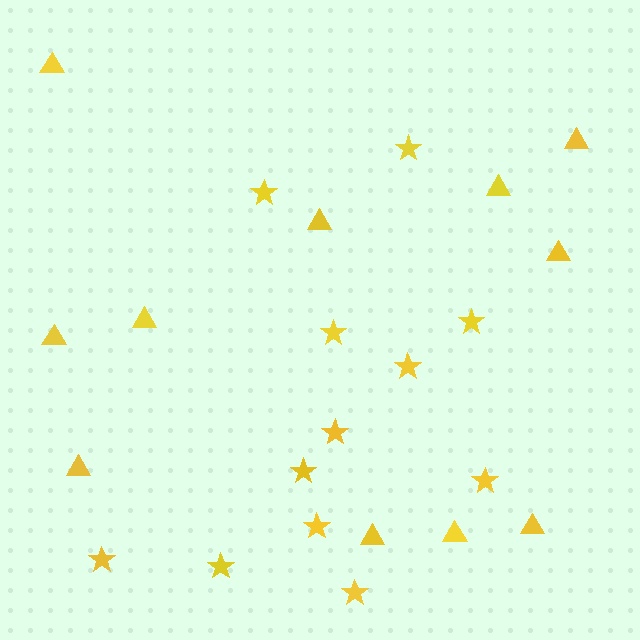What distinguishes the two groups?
There are 2 groups: one group of triangles (11) and one group of stars (12).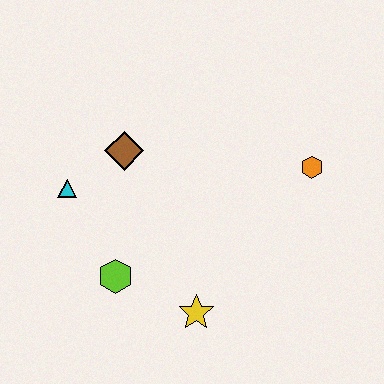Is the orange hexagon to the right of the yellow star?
Yes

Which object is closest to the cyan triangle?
The brown diamond is closest to the cyan triangle.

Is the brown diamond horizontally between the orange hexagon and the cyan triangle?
Yes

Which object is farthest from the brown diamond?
The orange hexagon is farthest from the brown diamond.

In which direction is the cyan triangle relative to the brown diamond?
The cyan triangle is to the left of the brown diamond.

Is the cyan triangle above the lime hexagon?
Yes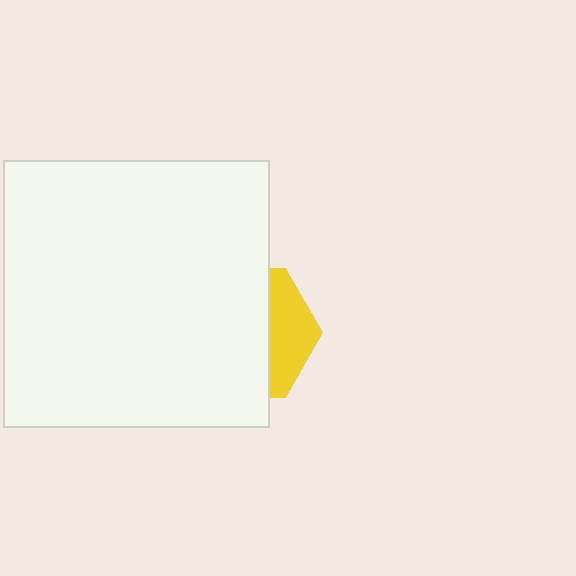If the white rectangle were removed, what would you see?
You would see the complete yellow hexagon.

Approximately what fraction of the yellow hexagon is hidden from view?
Roughly 69% of the yellow hexagon is hidden behind the white rectangle.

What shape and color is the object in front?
The object in front is a white rectangle.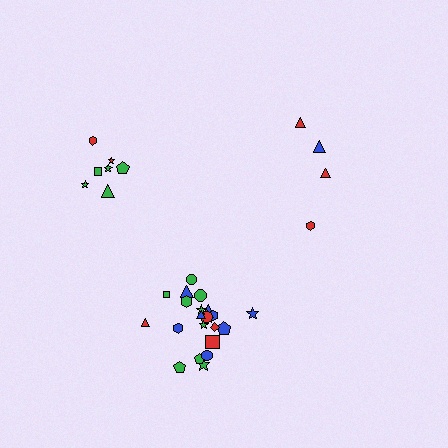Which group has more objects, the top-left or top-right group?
The top-left group.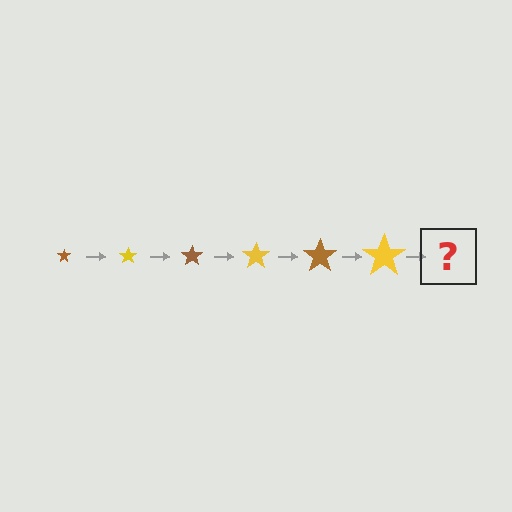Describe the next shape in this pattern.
It should be a brown star, larger than the previous one.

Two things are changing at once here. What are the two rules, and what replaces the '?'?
The two rules are that the star grows larger each step and the color cycles through brown and yellow. The '?' should be a brown star, larger than the previous one.